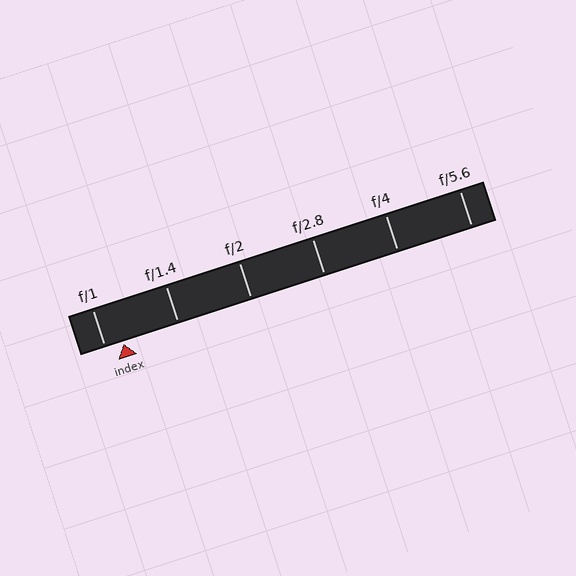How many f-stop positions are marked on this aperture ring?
There are 6 f-stop positions marked.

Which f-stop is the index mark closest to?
The index mark is closest to f/1.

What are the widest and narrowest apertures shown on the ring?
The widest aperture shown is f/1 and the narrowest is f/5.6.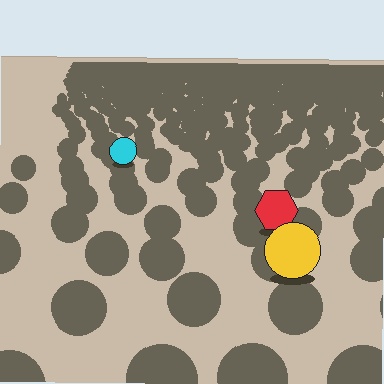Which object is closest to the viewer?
The yellow circle is closest. The texture marks near it are larger and more spread out.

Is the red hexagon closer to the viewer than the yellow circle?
No. The yellow circle is closer — you can tell from the texture gradient: the ground texture is coarser near it.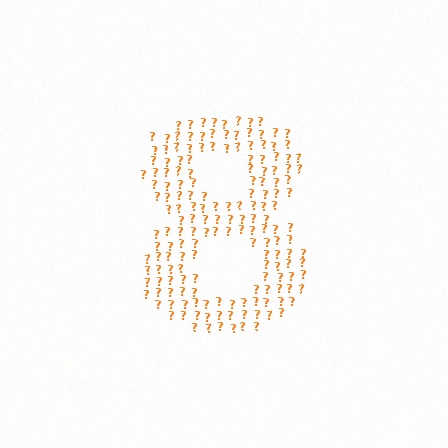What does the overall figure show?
The overall figure shows the digit 8.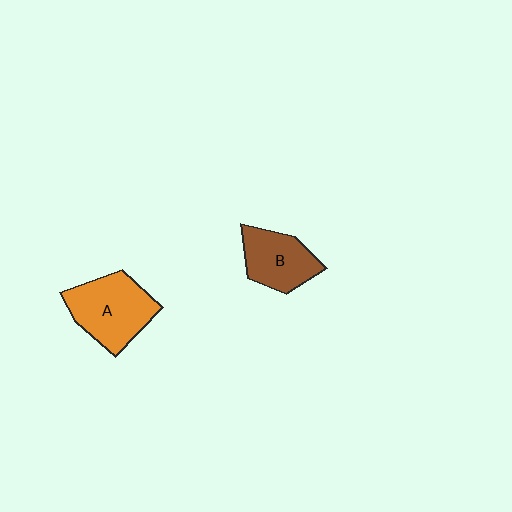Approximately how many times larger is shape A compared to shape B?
Approximately 1.3 times.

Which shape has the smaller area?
Shape B (brown).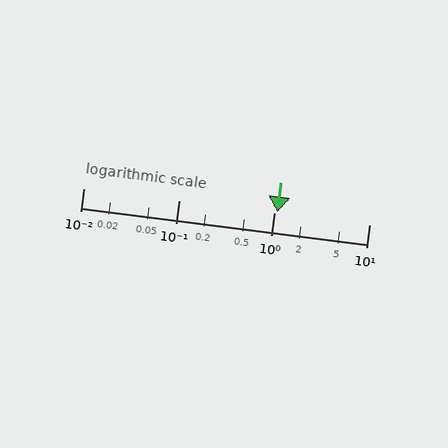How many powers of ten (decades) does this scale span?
The scale spans 3 decades, from 0.01 to 10.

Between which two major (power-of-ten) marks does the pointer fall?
The pointer is between 1 and 10.